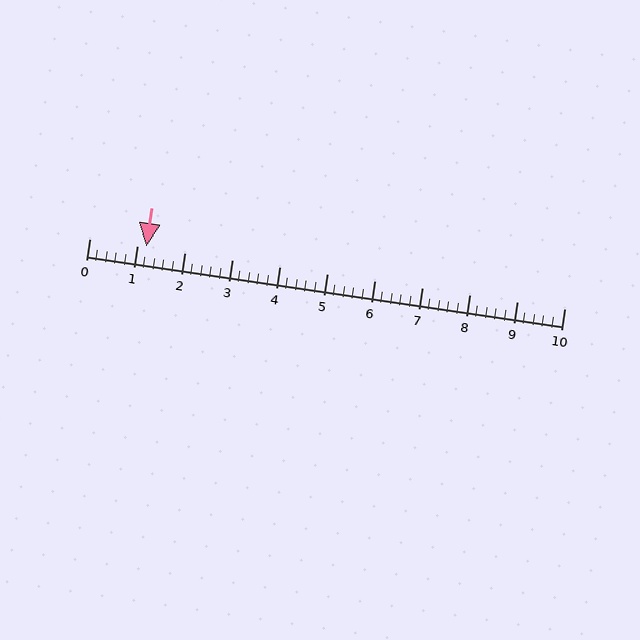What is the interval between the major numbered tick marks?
The major tick marks are spaced 1 units apart.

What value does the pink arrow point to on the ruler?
The pink arrow points to approximately 1.2.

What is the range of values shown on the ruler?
The ruler shows values from 0 to 10.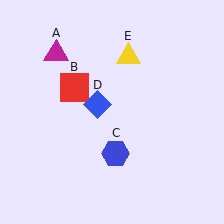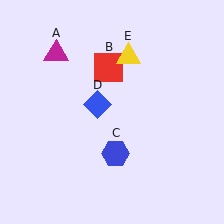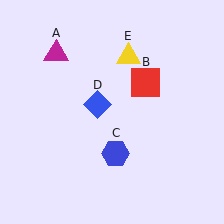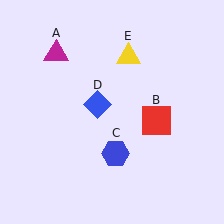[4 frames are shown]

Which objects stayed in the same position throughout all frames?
Magenta triangle (object A) and blue hexagon (object C) and blue diamond (object D) and yellow triangle (object E) remained stationary.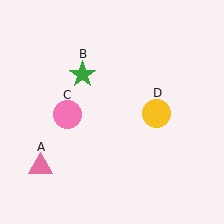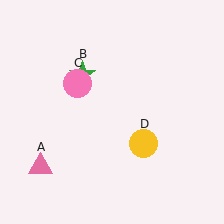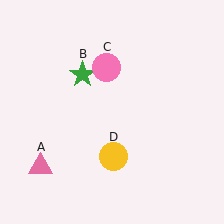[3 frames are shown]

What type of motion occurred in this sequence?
The pink circle (object C), yellow circle (object D) rotated clockwise around the center of the scene.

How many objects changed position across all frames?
2 objects changed position: pink circle (object C), yellow circle (object D).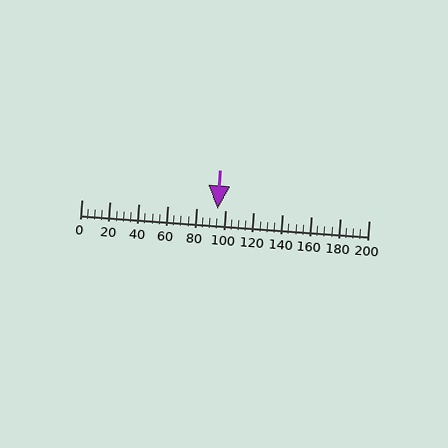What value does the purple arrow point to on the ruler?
The purple arrow points to approximately 95.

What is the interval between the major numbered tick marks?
The major tick marks are spaced 20 units apart.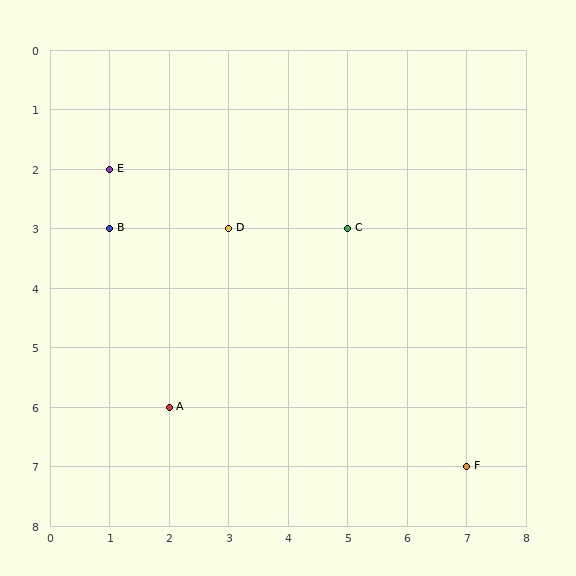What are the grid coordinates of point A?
Point A is at grid coordinates (2, 6).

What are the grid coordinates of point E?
Point E is at grid coordinates (1, 2).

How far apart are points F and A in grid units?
Points F and A are 5 columns and 1 row apart (about 5.1 grid units diagonally).